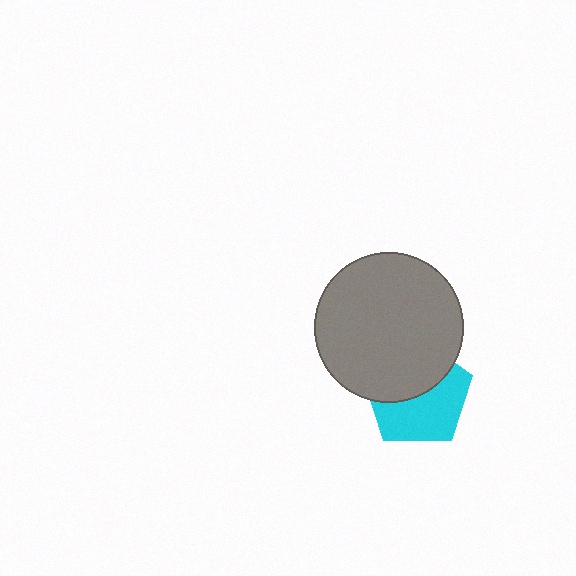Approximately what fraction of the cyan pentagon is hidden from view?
Roughly 46% of the cyan pentagon is hidden behind the gray circle.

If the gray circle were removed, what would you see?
You would see the complete cyan pentagon.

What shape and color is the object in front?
The object in front is a gray circle.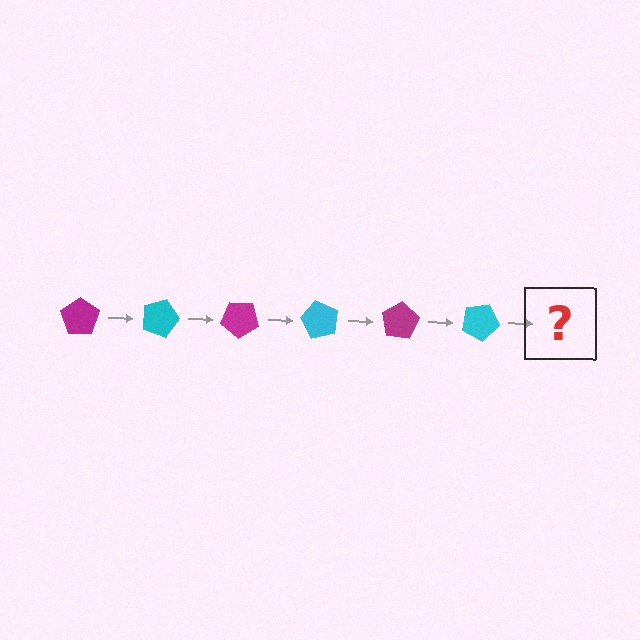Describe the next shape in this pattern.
It should be a magenta pentagon, rotated 120 degrees from the start.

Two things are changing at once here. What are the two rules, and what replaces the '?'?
The two rules are that it rotates 20 degrees each step and the color cycles through magenta and cyan. The '?' should be a magenta pentagon, rotated 120 degrees from the start.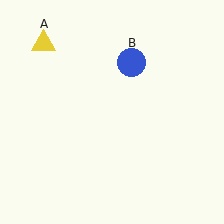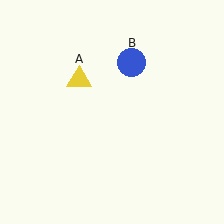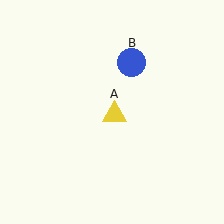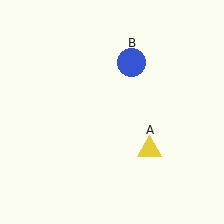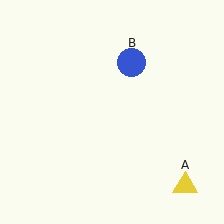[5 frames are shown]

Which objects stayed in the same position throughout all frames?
Blue circle (object B) remained stationary.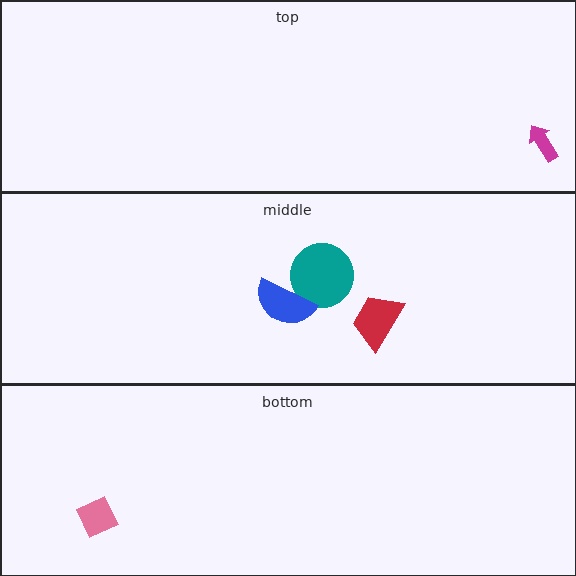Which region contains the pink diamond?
The bottom region.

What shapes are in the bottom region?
The pink diamond.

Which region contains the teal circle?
The middle region.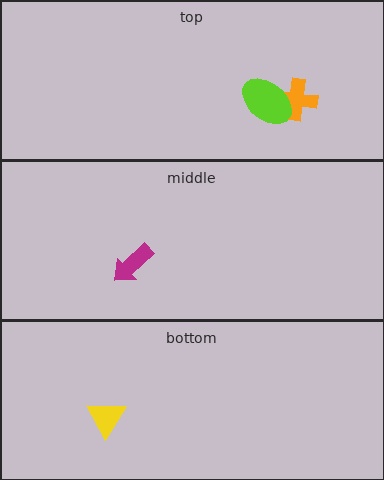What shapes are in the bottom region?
The yellow triangle.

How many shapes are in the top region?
2.